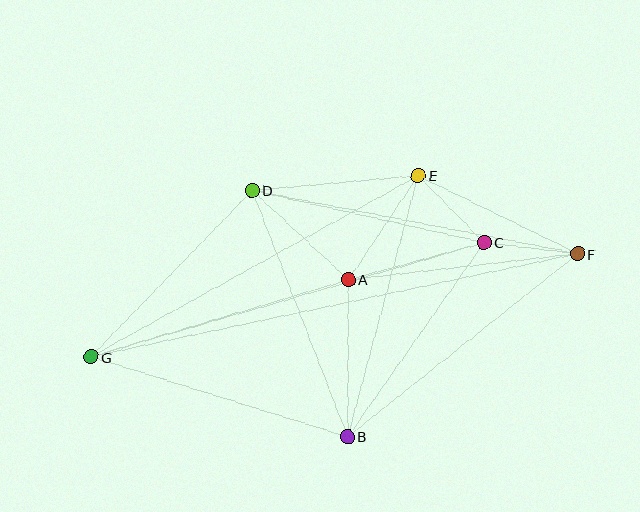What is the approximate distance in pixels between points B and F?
The distance between B and F is approximately 294 pixels.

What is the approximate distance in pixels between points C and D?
The distance between C and D is approximately 238 pixels.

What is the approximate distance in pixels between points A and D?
The distance between A and D is approximately 131 pixels.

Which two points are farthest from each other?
Points F and G are farthest from each other.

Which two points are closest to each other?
Points C and E are closest to each other.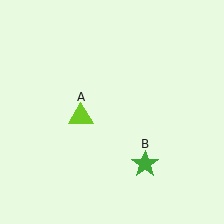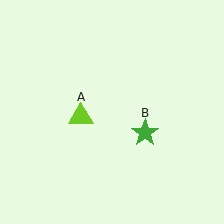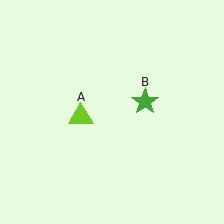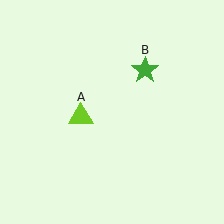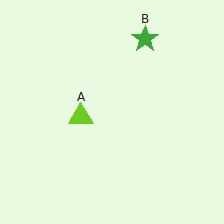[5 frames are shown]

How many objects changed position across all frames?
1 object changed position: green star (object B).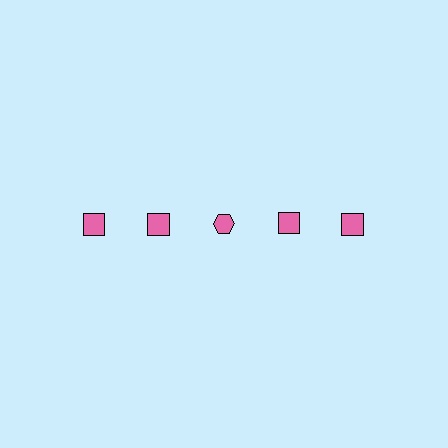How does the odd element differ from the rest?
It has a different shape: hexagon instead of square.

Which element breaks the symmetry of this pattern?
The pink hexagon in the top row, center column breaks the symmetry. All other shapes are pink squares.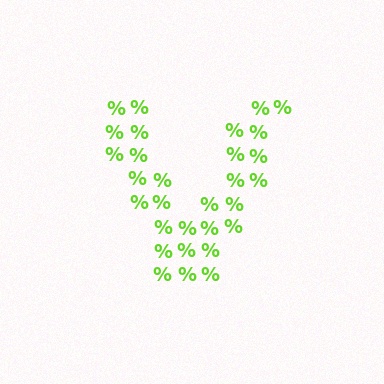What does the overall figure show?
The overall figure shows the letter V.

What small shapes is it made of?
It is made of small percent signs.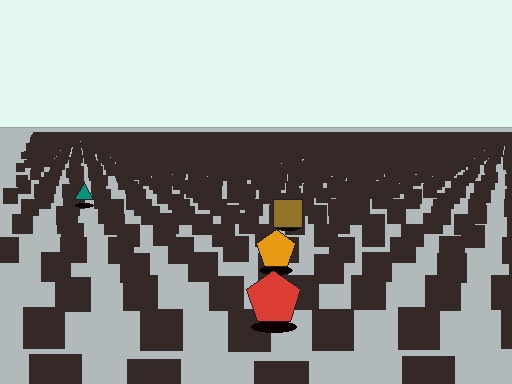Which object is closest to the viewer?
The red pentagon is closest. The texture marks near it are larger and more spread out.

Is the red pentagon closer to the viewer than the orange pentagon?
Yes. The red pentagon is closer — you can tell from the texture gradient: the ground texture is coarser near it.